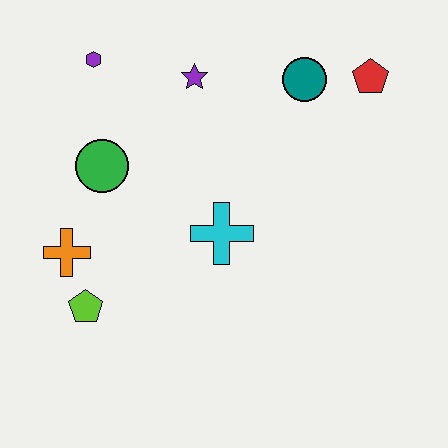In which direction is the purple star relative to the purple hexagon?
The purple star is to the right of the purple hexagon.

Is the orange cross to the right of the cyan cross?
No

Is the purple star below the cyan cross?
No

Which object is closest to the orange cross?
The lime pentagon is closest to the orange cross.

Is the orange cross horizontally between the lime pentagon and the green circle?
No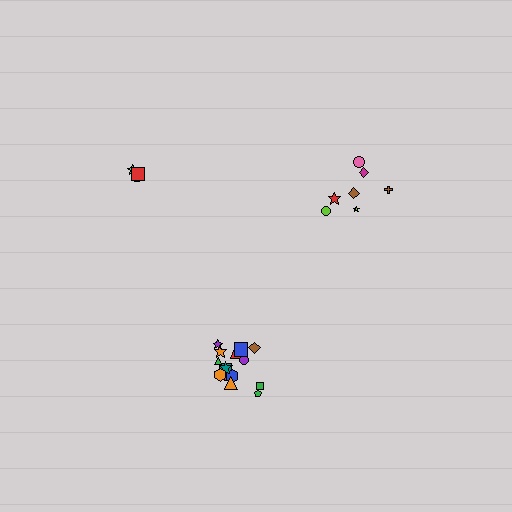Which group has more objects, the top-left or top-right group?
The top-right group.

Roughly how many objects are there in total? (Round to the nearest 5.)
Roughly 25 objects in total.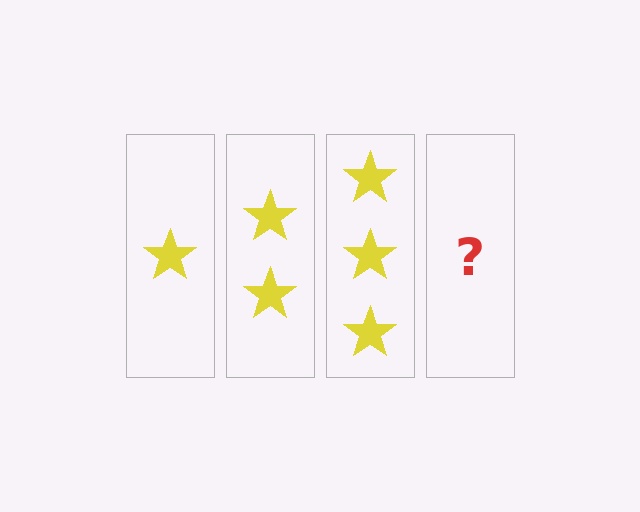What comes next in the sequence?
The next element should be 4 stars.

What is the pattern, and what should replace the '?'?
The pattern is that each step adds one more star. The '?' should be 4 stars.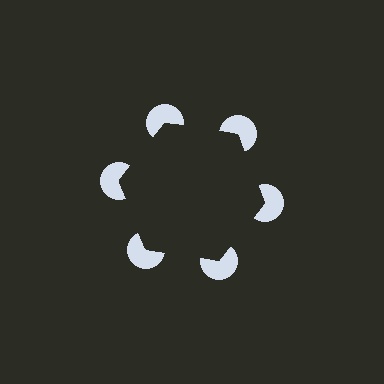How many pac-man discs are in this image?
There are 6 — one at each vertex of the illusory hexagon.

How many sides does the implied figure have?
6 sides.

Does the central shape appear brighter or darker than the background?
It typically appears slightly darker than the background, even though no actual brightness change is drawn.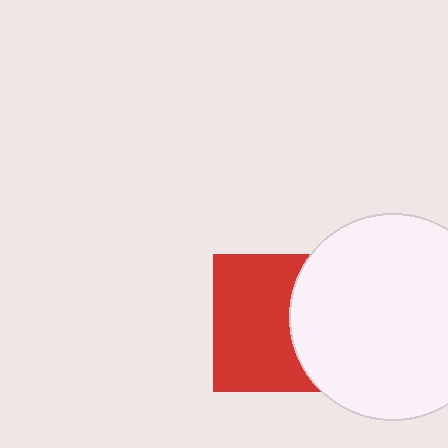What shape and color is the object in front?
The object in front is a white circle.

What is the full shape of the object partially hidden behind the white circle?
The partially hidden object is a red square.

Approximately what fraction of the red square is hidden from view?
Roughly 39% of the red square is hidden behind the white circle.